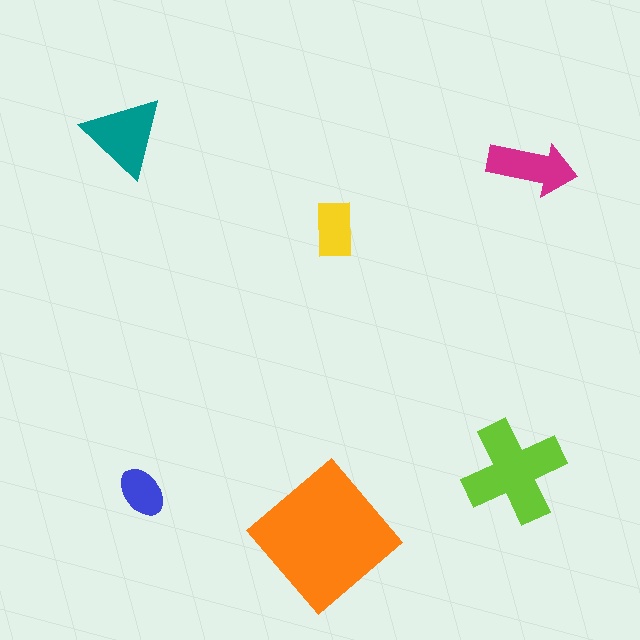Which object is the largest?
The orange diamond.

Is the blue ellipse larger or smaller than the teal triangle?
Smaller.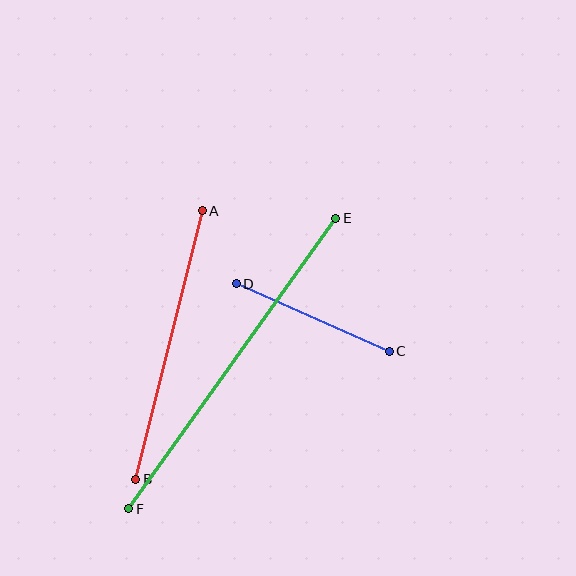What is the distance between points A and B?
The distance is approximately 277 pixels.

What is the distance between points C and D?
The distance is approximately 167 pixels.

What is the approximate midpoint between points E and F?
The midpoint is at approximately (232, 364) pixels.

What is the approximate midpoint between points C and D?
The midpoint is at approximately (313, 317) pixels.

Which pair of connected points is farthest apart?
Points E and F are farthest apart.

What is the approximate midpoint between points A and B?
The midpoint is at approximately (169, 345) pixels.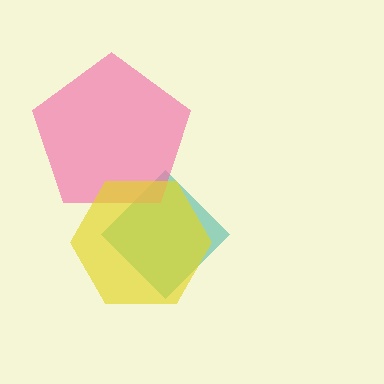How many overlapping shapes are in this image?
There are 3 overlapping shapes in the image.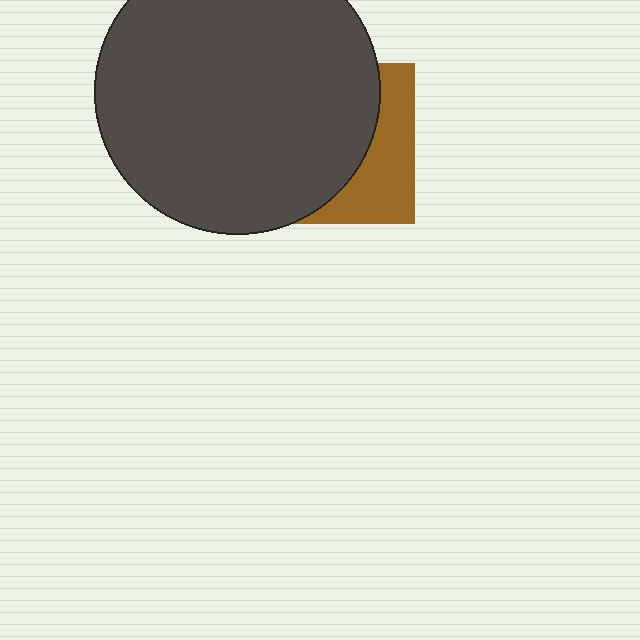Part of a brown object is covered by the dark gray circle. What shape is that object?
It is a square.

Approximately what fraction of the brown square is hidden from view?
Roughly 66% of the brown square is hidden behind the dark gray circle.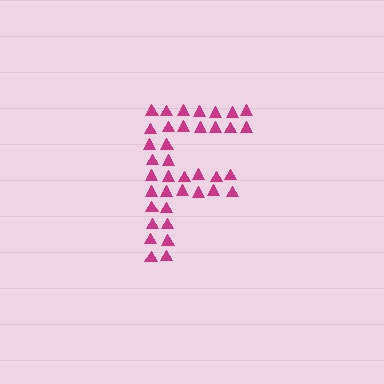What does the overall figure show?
The overall figure shows the letter F.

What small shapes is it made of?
It is made of small triangles.